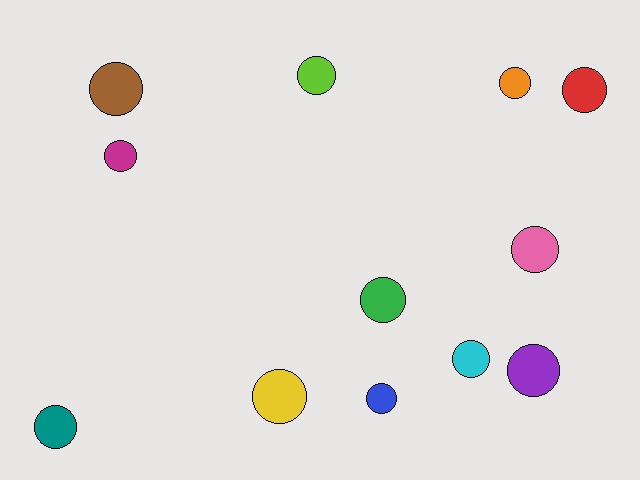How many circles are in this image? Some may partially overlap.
There are 12 circles.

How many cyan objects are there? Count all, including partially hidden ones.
There is 1 cyan object.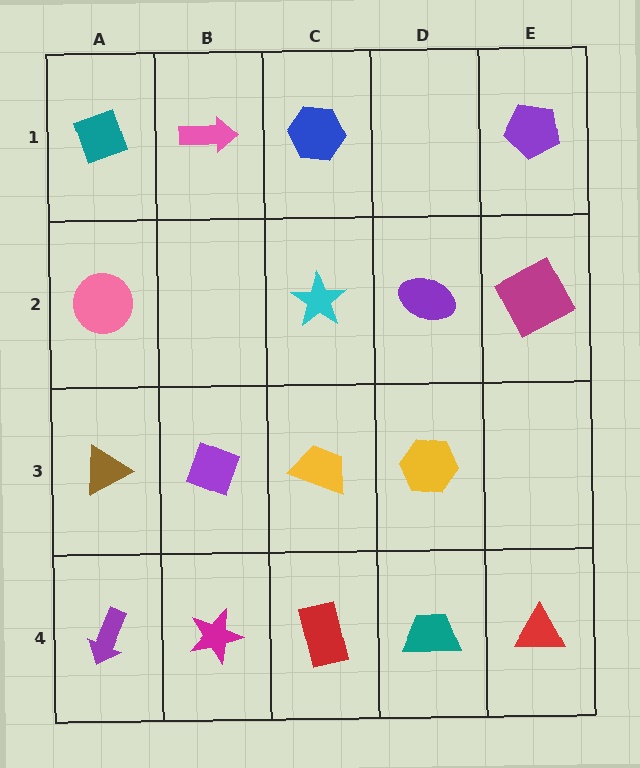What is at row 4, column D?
A teal trapezoid.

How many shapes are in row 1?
4 shapes.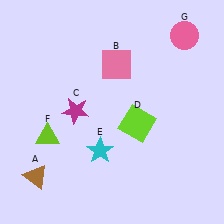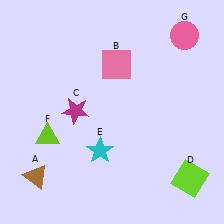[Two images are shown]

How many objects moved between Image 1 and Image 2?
1 object moved between the two images.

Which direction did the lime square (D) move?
The lime square (D) moved down.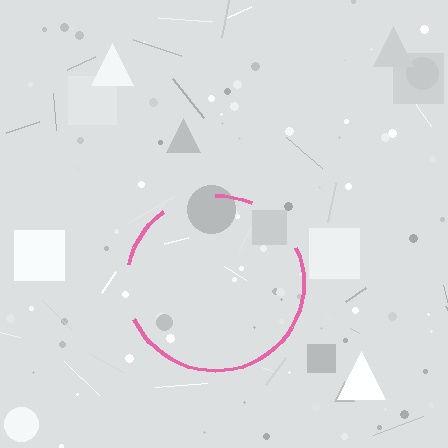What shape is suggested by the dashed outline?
The dashed outline suggests a circle.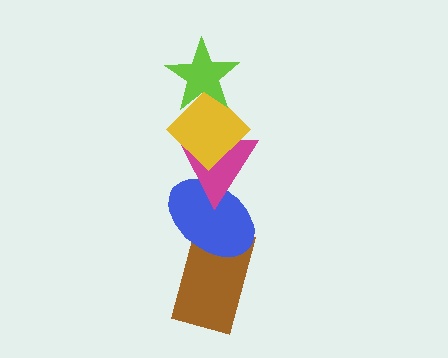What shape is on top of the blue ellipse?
The magenta triangle is on top of the blue ellipse.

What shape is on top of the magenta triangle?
The yellow diamond is on top of the magenta triangle.